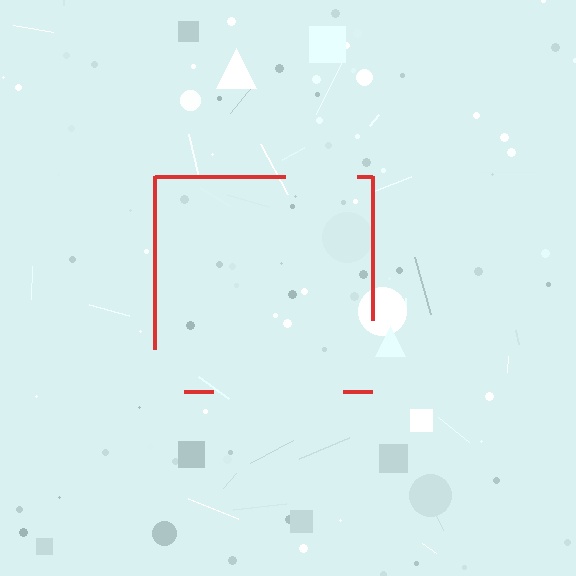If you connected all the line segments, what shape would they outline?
They would outline a square.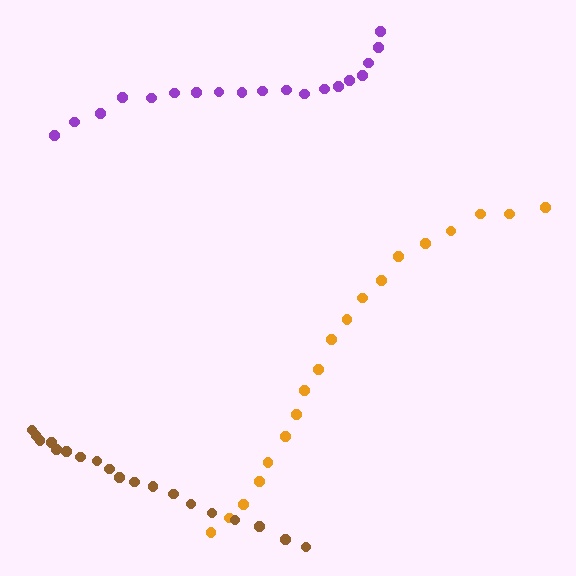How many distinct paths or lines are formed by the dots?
There are 3 distinct paths.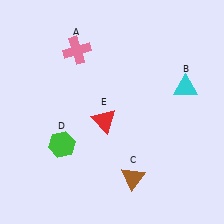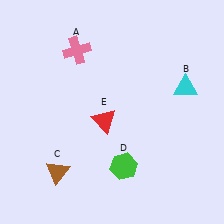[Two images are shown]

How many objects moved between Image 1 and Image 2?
2 objects moved between the two images.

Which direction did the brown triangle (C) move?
The brown triangle (C) moved left.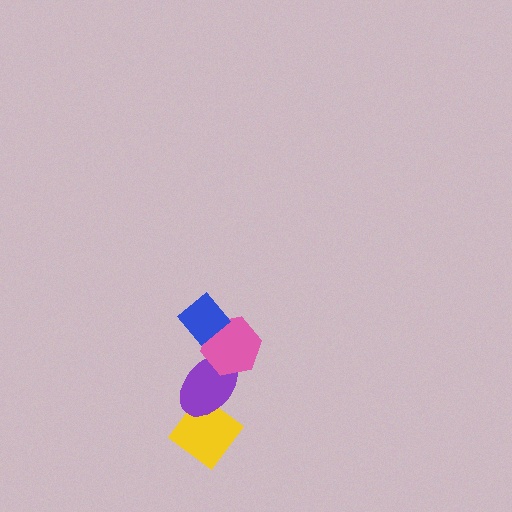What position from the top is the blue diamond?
The blue diamond is 1st from the top.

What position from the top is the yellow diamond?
The yellow diamond is 4th from the top.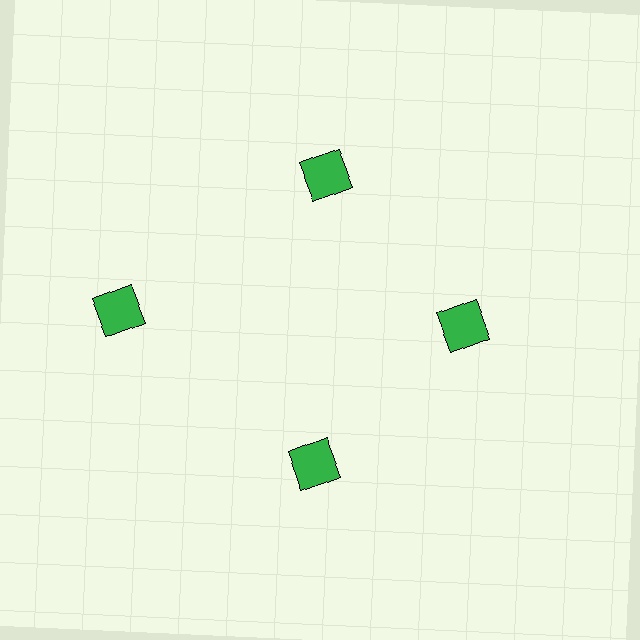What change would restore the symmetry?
The symmetry would be restored by moving it inward, back onto the ring so that all 4 squares sit at equal angles and equal distance from the center.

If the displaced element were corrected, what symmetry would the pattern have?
It would have 4-fold rotational symmetry — the pattern would map onto itself every 90 degrees.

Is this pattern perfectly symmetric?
No. The 4 green squares are arranged in a ring, but one element near the 9 o'clock position is pushed outward from the center, breaking the 4-fold rotational symmetry.